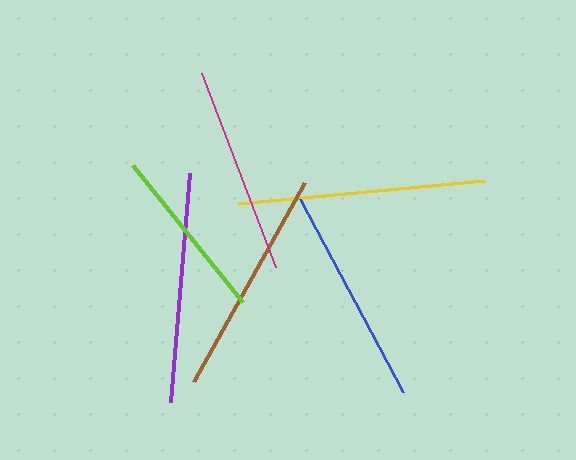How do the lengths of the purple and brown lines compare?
The purple and brown lines are approximately the same length.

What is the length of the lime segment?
The lime segment is approximately 176 pixels long.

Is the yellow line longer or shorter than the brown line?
The yellow line is longer than the brown line.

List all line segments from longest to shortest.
From longest to shortest: yellow, purple, brown, blue, magenta, lime.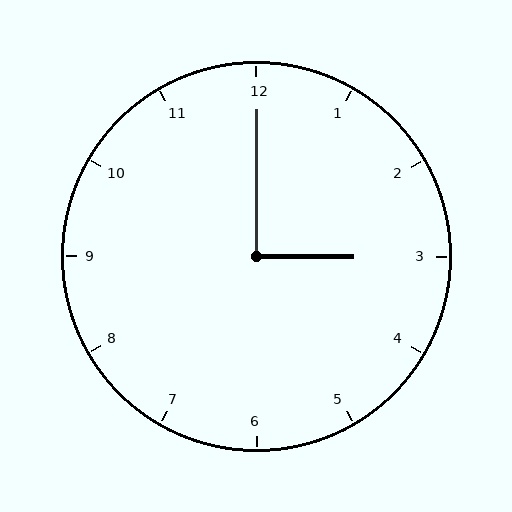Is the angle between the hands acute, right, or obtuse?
It is right.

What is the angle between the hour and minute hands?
Approximately 90 degrees.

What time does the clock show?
3:00.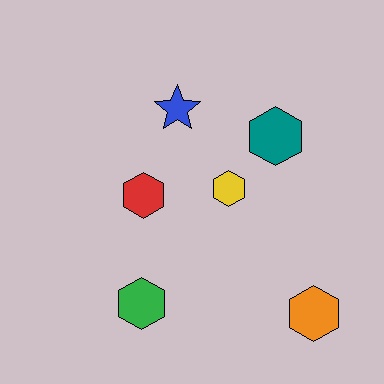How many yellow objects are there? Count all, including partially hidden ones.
There is 1 yellow object.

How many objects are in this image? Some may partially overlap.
There are 6 objects.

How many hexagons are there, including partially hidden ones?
There are 5 hexagons.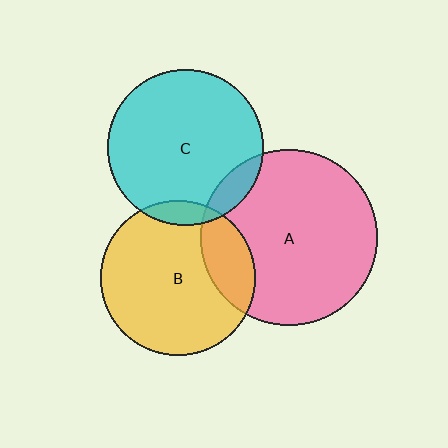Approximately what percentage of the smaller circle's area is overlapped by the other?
Approximately 20%.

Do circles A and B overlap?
Yes.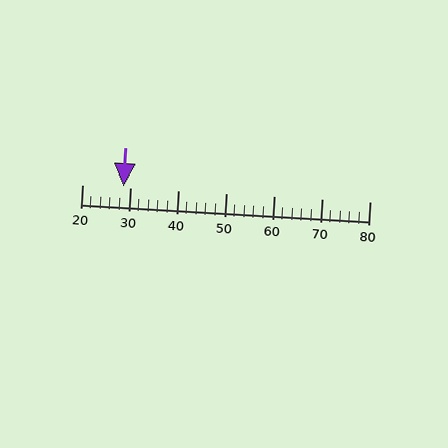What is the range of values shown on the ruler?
The ruler shows values from 20 to 80.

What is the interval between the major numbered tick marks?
The major tick marks are spaced 10 units apart.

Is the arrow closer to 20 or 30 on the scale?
The arrow is closer to 30.